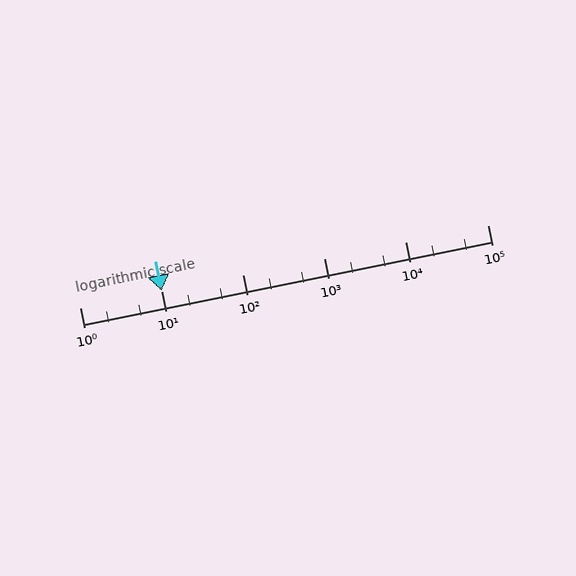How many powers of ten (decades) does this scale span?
The scale spans 5 decades, from 1 to 100000.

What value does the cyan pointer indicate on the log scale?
The pointer indicates approximately 10.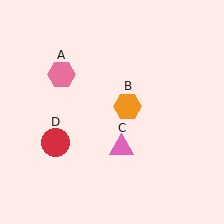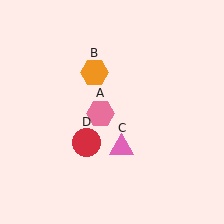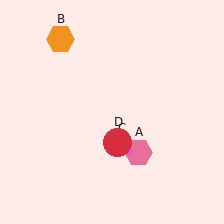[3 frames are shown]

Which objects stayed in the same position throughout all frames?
Pink triangle (object C) remained stationary.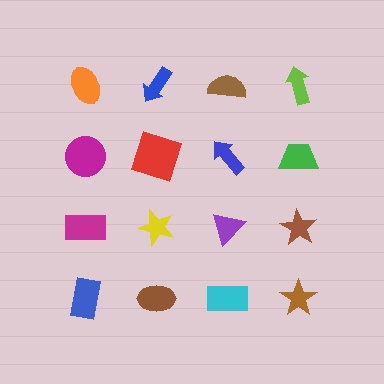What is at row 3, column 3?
A purple triangle.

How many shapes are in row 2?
4 shapes.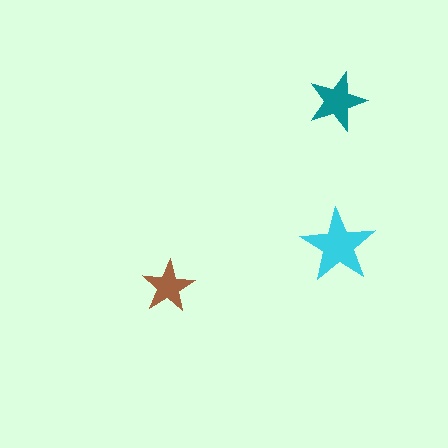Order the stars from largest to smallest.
the cyan one, the teal one, the brown one.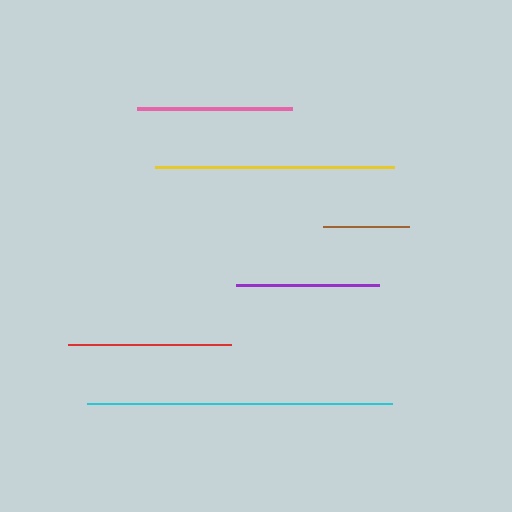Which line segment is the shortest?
The brown line is the shortest at approximately 86 pixels.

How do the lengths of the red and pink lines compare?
The red and pink lines are approximately the same length.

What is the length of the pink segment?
The pink segment is approximately 155 pixels long.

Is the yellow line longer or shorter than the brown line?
The yellow line is longer than the brown line.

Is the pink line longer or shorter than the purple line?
The pink line is longer than the purple line.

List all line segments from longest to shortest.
From longest to shortest: cyan, yellow, red, pink, purple, brown.